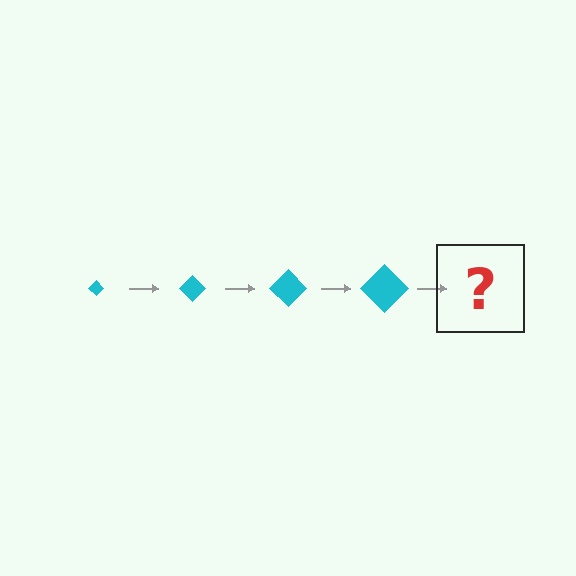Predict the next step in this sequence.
The next step is a cyan diamond, larger than the previous one.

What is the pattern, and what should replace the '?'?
The pattern is that the diamond gets progressively larger each step. The '?' should be a cyan diamond, larger than the previous one.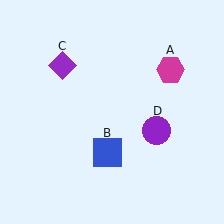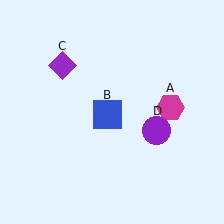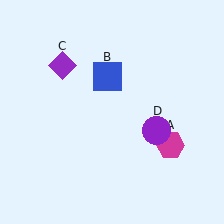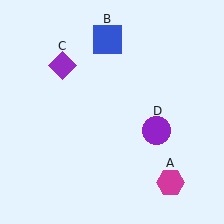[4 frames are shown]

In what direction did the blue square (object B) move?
The blue square (object B) moved up.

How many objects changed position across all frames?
2 objects changed position: magenta hexagon (object A), blue square (object B).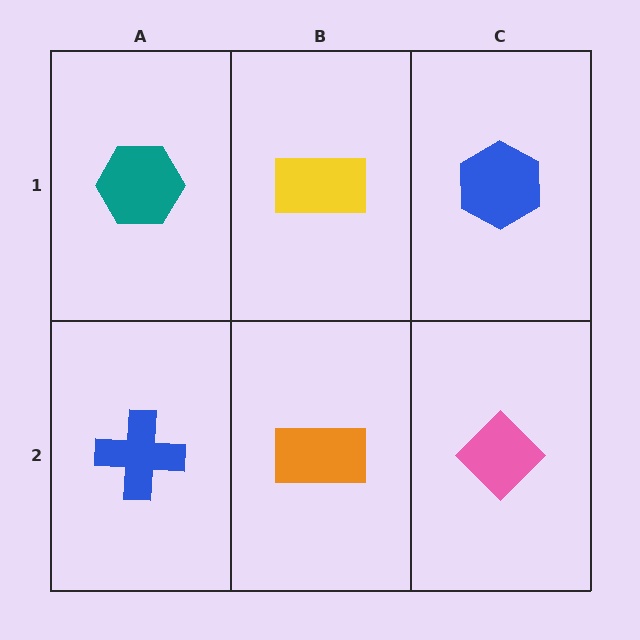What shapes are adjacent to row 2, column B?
A yellow rectangle (row 1, column B), a blue cross (row 2, column A), a pink diamond (row 2, column C).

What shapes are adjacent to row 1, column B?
An orange rectangle (row 2, column B), a teal hexagon (row 1, column A), a blue hexagon (row 1, column C).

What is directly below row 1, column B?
An orange rectangle.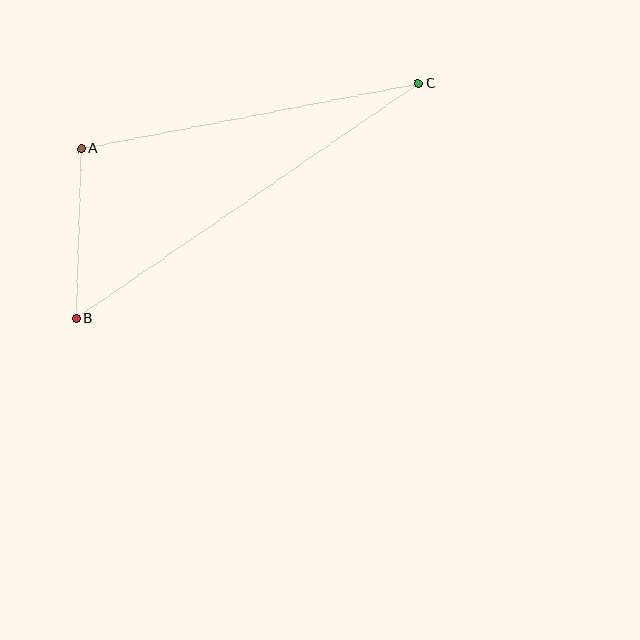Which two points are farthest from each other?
Points B and C are farthest from each other.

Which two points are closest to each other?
Points A and B are closest to each other.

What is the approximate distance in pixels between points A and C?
The distance between A and C is approximately 344 pixels.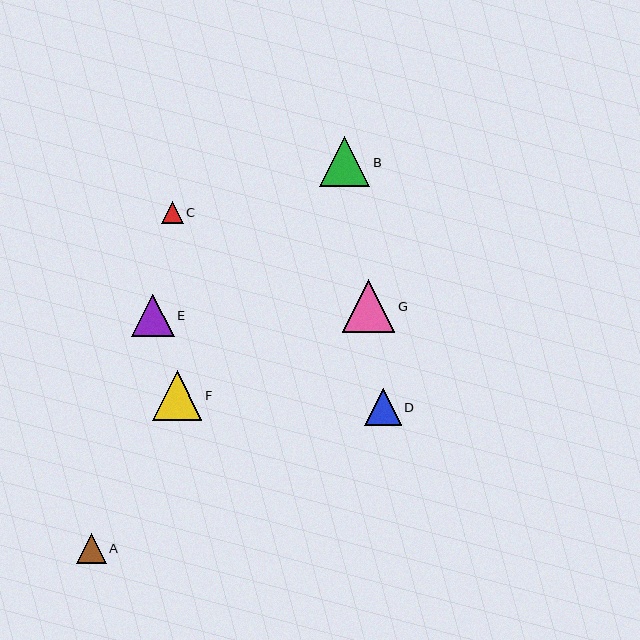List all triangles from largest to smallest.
From largest to smallest: G, F, B, E, D, A, C.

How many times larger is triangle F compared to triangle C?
Triangle F is approximately 2.3 times the size of triangle C.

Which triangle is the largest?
Triangle G is the largest with a size of approximately 53 pixels.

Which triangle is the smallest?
Triangle C is the smallest with a size of approximately 22 pixels.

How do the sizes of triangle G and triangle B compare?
Triangle G and triangle B are approximately the same size.